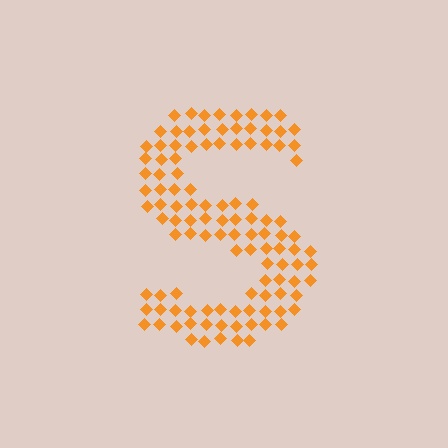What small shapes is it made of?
It is made of small diamonds.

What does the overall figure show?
The overall figure shows the letter S.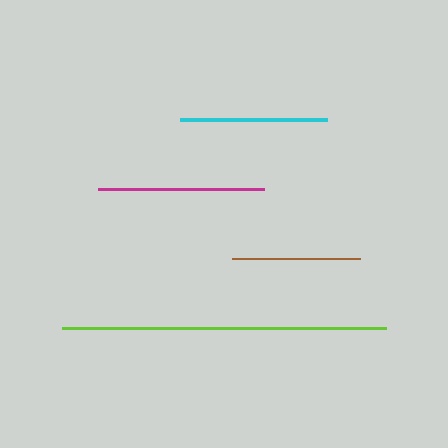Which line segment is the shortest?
The brown line is the shortest at approximately 128 pixels.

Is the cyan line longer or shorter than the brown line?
The cyan line is longer than the brown line.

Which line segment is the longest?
The lime line is the longest at approximately 324 pixels.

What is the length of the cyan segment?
The cyan segment is approximately 147 pixels long.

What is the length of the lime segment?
The lime segment is approximately 324 pixels long.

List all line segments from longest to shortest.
From longest to shortest: lime, magenta, cyan, brown.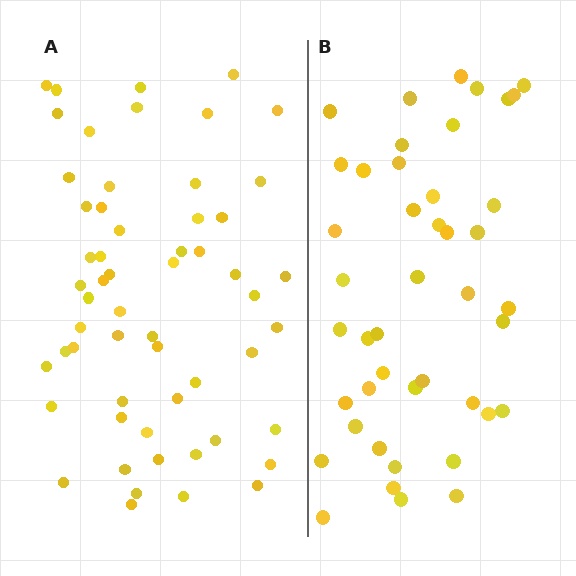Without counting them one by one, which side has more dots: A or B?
Region A (the left region) has more dots.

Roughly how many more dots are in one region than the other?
Region A has approximately 15 more dots than region B.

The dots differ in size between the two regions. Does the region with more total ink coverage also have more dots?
No. Region B has more total ink coverage because its dots are larger, but region A actually contains more individual dots. Total area can be misleading — the number of items is what matters here.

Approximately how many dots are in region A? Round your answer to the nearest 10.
About 60 dots. (The exact count is 57, which rounds to 60.)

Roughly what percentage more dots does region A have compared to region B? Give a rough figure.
About 30% more.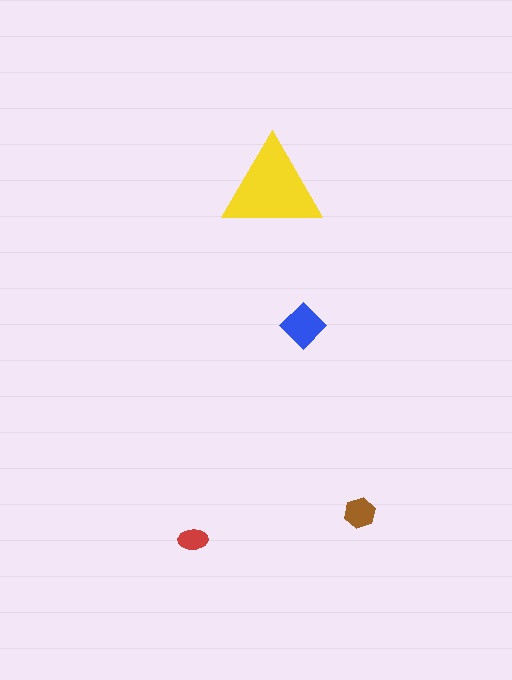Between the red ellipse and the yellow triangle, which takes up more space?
The yellow triangle.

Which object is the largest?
The yellow triangle.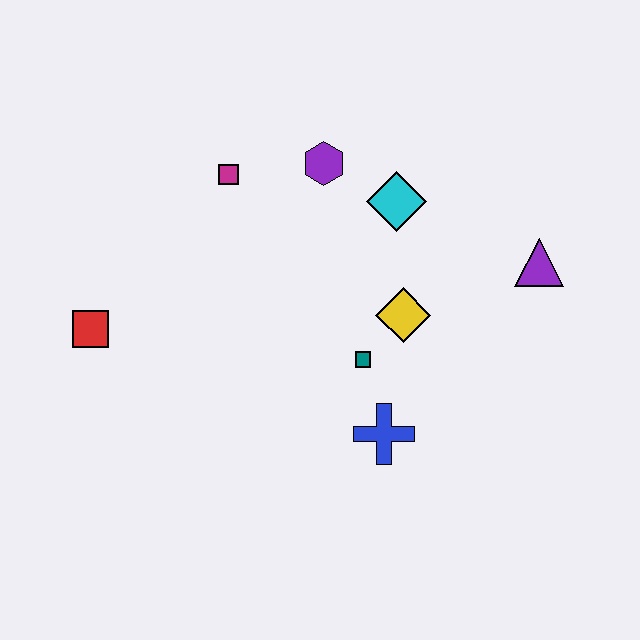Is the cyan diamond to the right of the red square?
Yes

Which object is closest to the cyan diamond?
The purple hexagon is closest to the cyan diamond.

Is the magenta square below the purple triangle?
No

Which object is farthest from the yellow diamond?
The red square is farthest from the yellow diamond.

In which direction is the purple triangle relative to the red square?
The purple triangle is to the right of the red square.